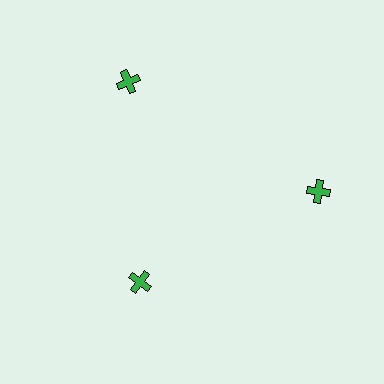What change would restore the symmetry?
The symmetry would be restored by moving it outward, back onto the ring so that all 3 crosses sit at equal angles and equal distance from the center.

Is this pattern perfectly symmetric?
No. The 3 green crosses are arranged in a ring, but one element near the 7 o'clock position is pulled inward toward the center, breaking the 3-fold rotational symmetry.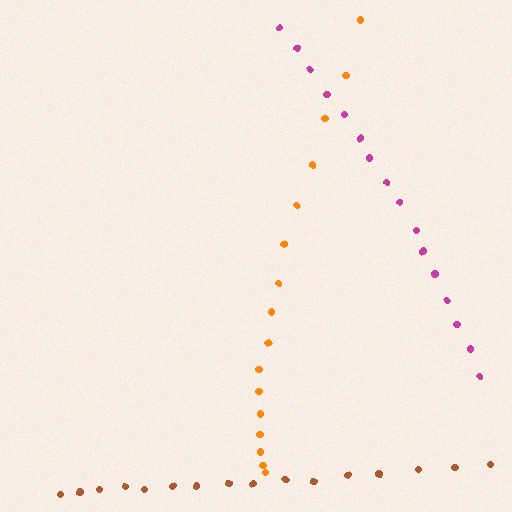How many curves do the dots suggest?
There are 3 distinct paths.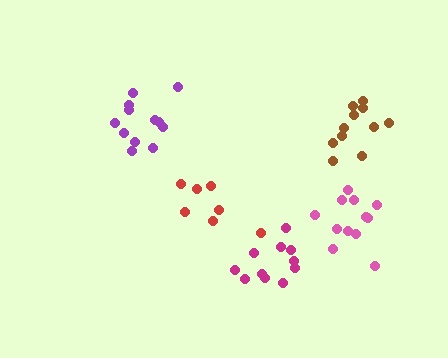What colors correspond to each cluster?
The clusters are colored: pink, brown, purple, magenta, red.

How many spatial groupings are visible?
There are 5 spatial groupings.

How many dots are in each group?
Group 1: 12 dots, Group 2: 11 dots, Group 3: 12 dots, Group 4: 11 dots, Group 5: 7 dots (53 total).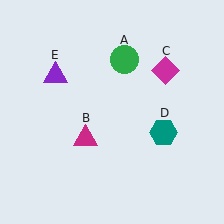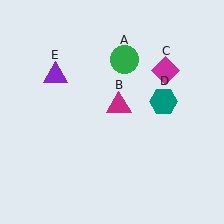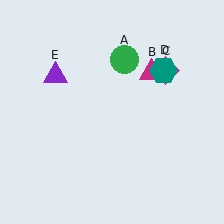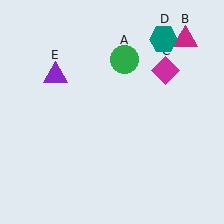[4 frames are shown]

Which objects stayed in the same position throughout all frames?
Green circle (object A) and magenta diamond (object C) and purple triangle (object E) remained stationary.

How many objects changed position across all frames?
2 objects changed position: magenta triangle (object B), teal hexagon (object D).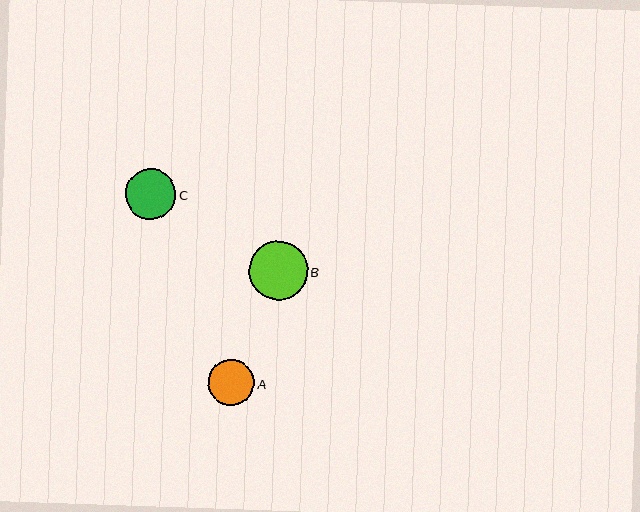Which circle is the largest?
Circle B is the largest with a size of approximately 59 pixels.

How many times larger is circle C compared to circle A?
Circle C is approximately 1.1 times the size of circle A.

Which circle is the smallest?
Circle A is the smallest with a size of approximately 46 pixels.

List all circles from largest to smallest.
From largest to smallest: B, C, A.